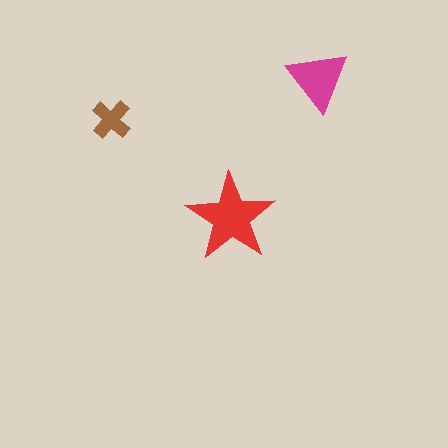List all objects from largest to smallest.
The red star, the magenta triangle, the brown cross.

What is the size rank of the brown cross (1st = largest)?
3rd.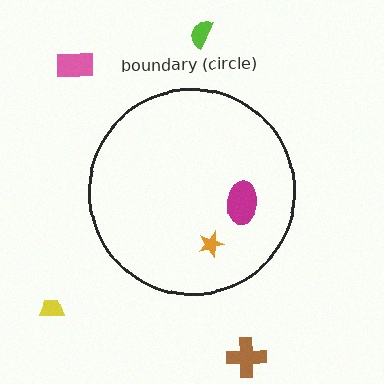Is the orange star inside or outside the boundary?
Inside.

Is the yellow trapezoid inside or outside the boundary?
Outside.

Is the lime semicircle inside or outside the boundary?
Outside.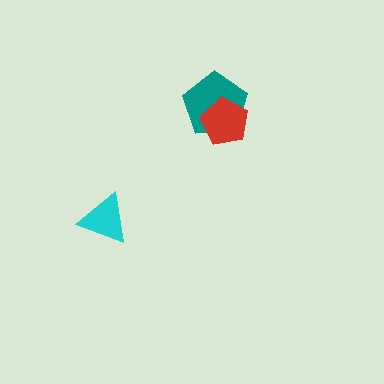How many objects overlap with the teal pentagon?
1 object overlaps with the teal pentagon.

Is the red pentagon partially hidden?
No, no other shape covers it.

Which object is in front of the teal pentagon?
The red pentagon is in front of the teal pentagon.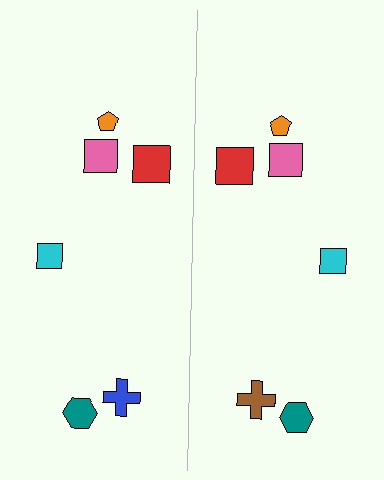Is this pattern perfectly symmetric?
No, the pattern is not perfectly symmetric. The brown cross on the right side breaks the symmetry — its mirror counterpart is blue.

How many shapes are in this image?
There are 12 shapes in this image.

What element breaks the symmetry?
The brown cross on the right side breaks the symmetry — its mirror counterpart is blue.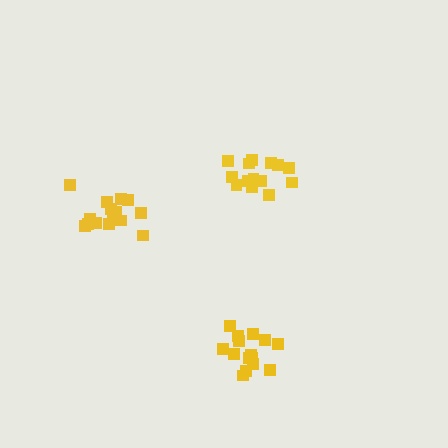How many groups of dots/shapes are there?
There are 3 groups.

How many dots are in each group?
Group 1: 15 dots, Group 2: 14 dots, Group 3: 15 dots (44 total).